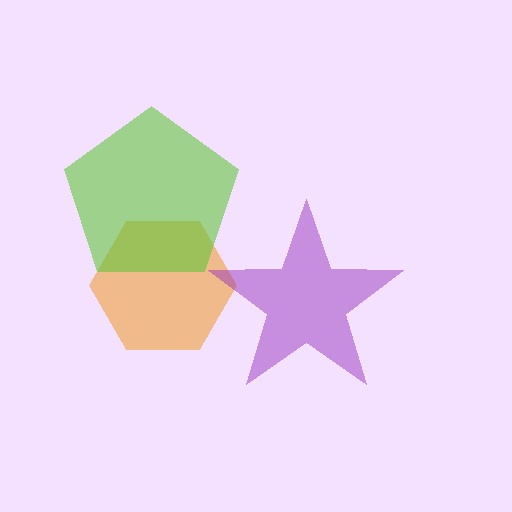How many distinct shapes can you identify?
There are 3 distinct shapes: an orange hexagon, a purple star, a lime pentagon.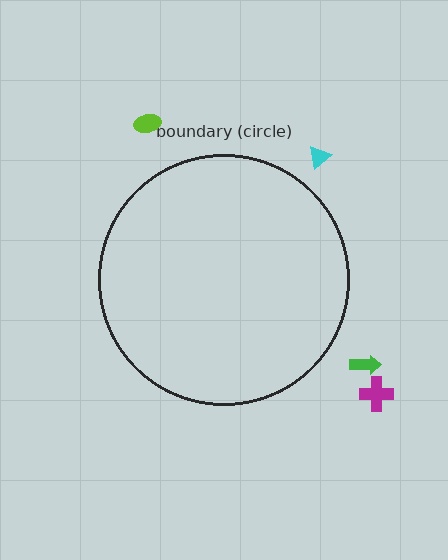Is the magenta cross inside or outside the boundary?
Outside.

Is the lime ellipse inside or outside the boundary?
Outside.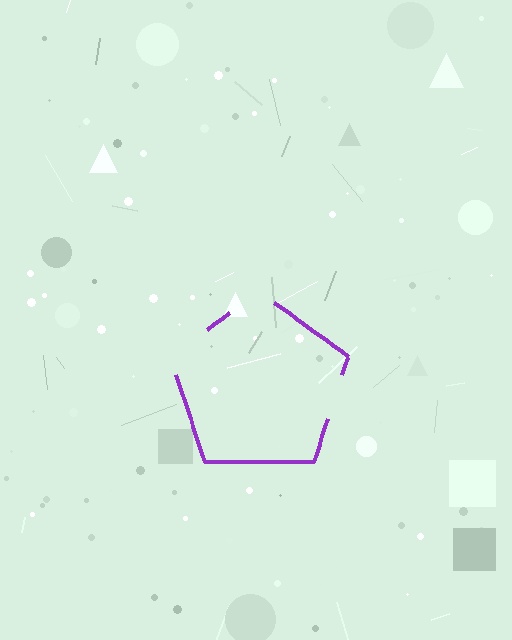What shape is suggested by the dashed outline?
The dashed outline suggests a pentagon.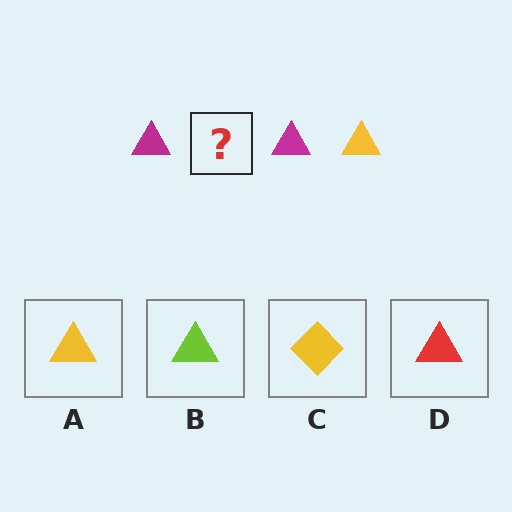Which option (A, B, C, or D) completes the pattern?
A.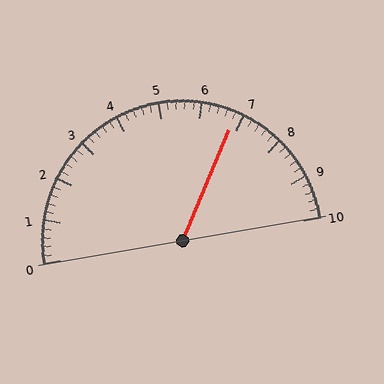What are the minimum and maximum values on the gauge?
The gauge ranges from 0 to 10.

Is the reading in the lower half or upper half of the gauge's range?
The reading is in the upper half of the range (0 to 10).